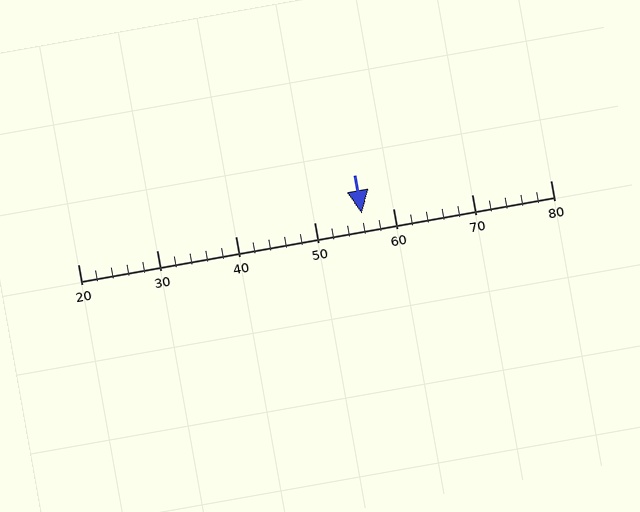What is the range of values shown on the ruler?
The ruler shows values from 20 to 80.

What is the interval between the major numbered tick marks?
The major tick marks are spaced 10 units apart.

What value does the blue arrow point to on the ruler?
The blue arrow points to approximately 56.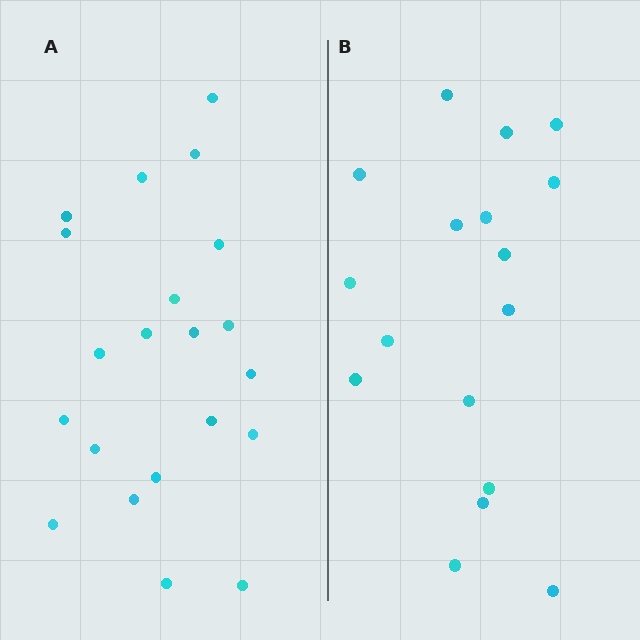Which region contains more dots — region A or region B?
Region A (the left region) has more dots.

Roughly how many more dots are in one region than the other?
Region A has about 4 more dots than region B.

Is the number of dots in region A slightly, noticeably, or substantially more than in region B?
Region A has only slightly more — the two regions are fairly close. The ratio is roughly 1.2 to 1.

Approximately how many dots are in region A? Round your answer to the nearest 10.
About 20 dots. (The exact count is 21, which rounds to 20.)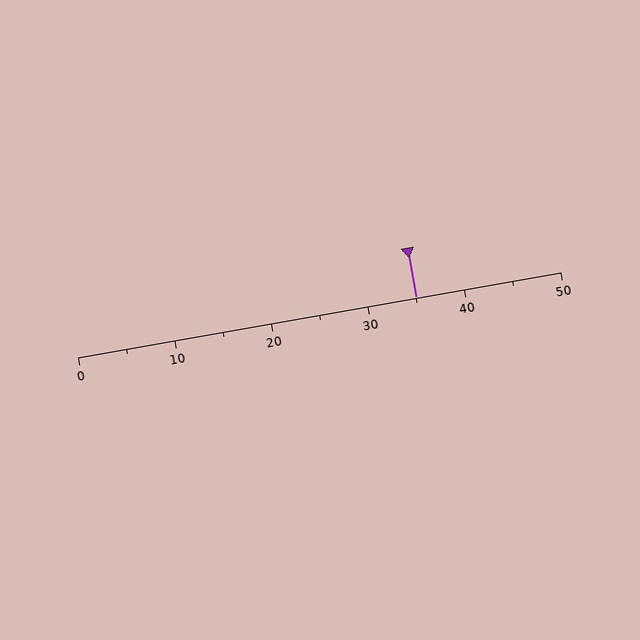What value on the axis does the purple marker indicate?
The marker indicates approximately 35.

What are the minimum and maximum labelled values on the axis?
The axis runs from 0 to 50.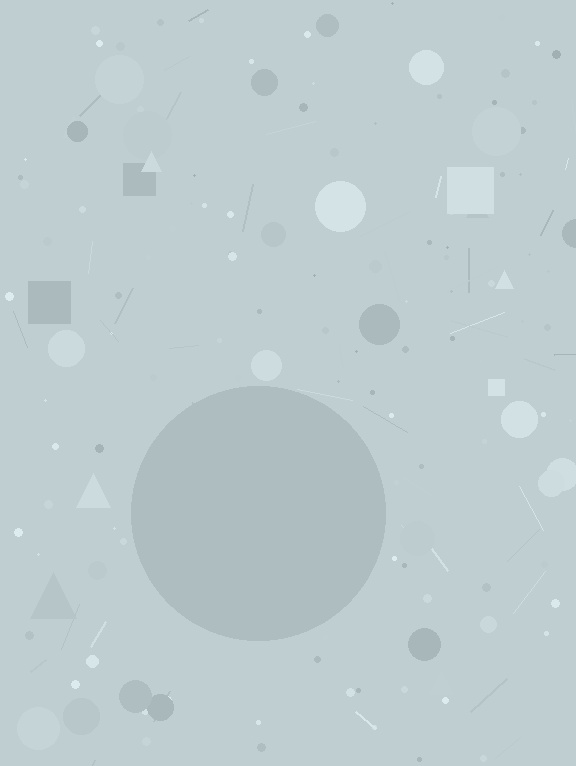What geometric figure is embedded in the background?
A circle is embedded in the background.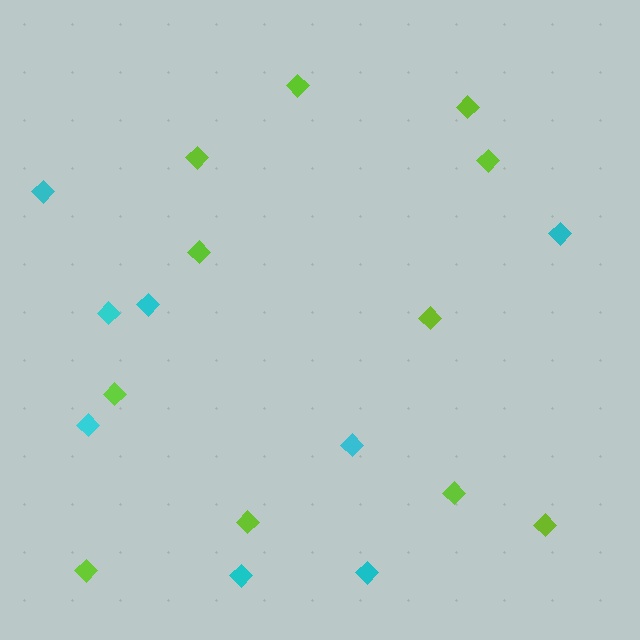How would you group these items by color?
There are 2 groups: one group of lime diamonds (11) and one group of cyan diamonds (8).